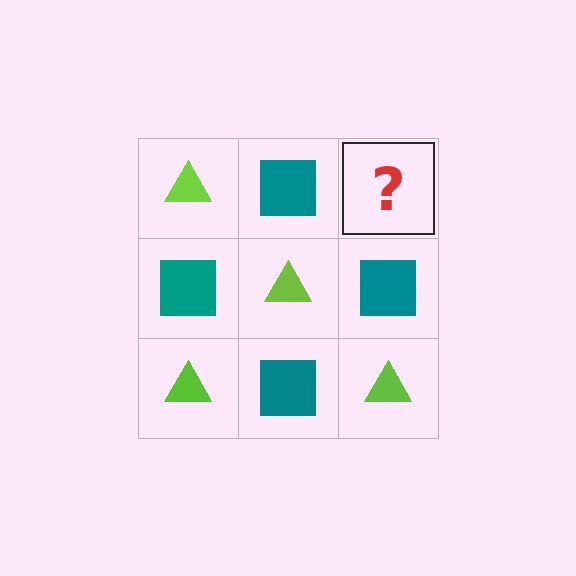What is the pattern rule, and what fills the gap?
The rule is that it alternates lime triangle and teal square in a checkerboard pattern. The gap should be filled with a lime triangle.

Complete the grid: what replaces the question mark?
The question mark should be replaced with a lime triangle.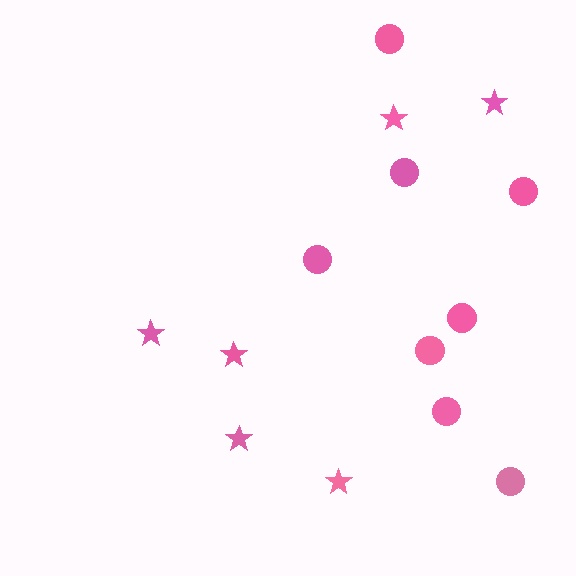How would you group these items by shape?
There are 2 groups: one group of stars (6) and one group of circles (8).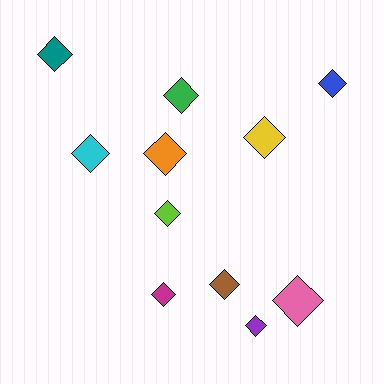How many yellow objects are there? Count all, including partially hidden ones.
There is 1 yellow object.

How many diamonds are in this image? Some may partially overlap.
There are 11 diamonds.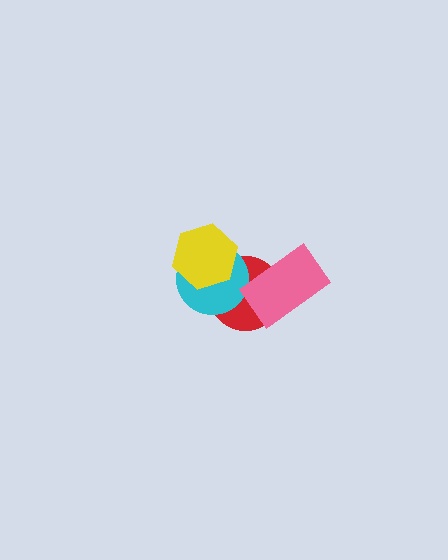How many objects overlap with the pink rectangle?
1 object overlaps with the pink rectangle.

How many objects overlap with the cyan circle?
2 objects overlap with the cyan circle.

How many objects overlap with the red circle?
3 objects overlap with the red circle.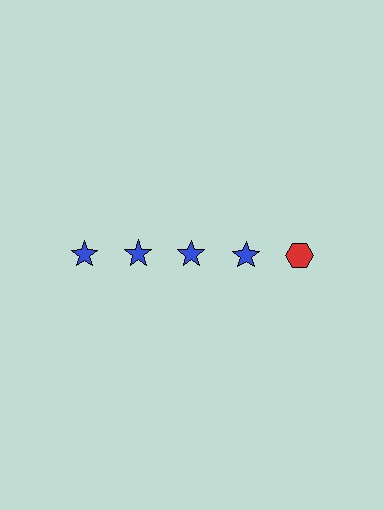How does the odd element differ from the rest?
It differs in both color (red instead of blue) and shape (hexagon instead of star).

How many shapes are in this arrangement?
There are 5 shapes arranged in a grid pattern.